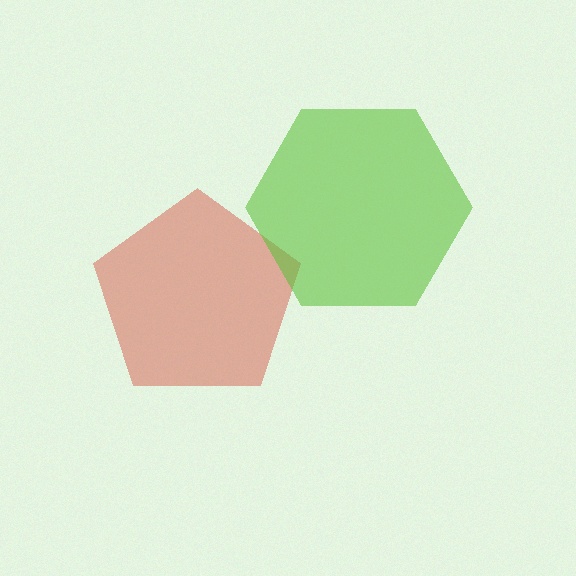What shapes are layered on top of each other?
The layered shapes are: a red pentagon, a lime hexagon.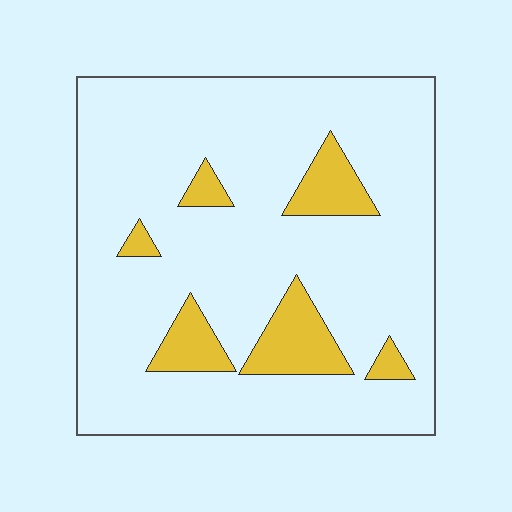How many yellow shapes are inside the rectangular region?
6.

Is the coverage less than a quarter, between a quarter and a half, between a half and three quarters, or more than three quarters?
Less than a quarter.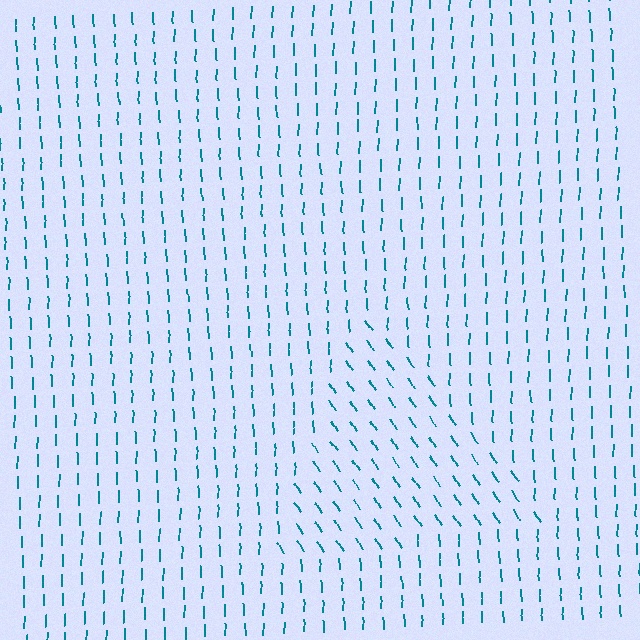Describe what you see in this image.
The image is filled with small teal line segments. A triangle region in the image has lines oriented differently from the surrounding lines, creating a visible texture boundary.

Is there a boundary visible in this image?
Yes, there is a texture boundary formed by a change in line orientation.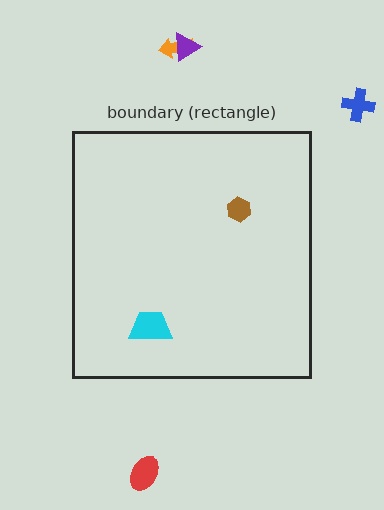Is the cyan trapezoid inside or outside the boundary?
Inside.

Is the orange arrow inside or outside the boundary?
Outside.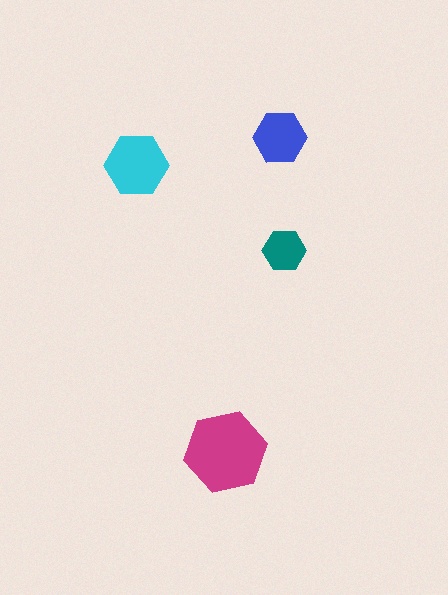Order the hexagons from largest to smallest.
the magenta one, the cyan one, the blue one, the teal one.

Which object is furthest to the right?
The teal hexagon is rightmost.